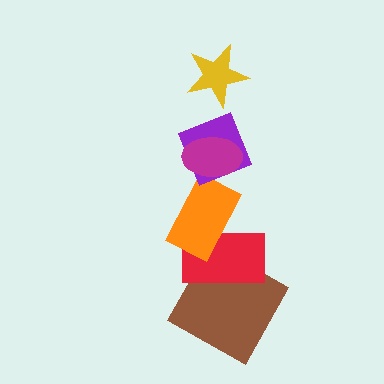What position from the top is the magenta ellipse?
The magenta ellipse is 2nd from the top.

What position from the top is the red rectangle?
The red rectangle is 5th from the top.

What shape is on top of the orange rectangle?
The purple diamond is on top of the orange rectangle.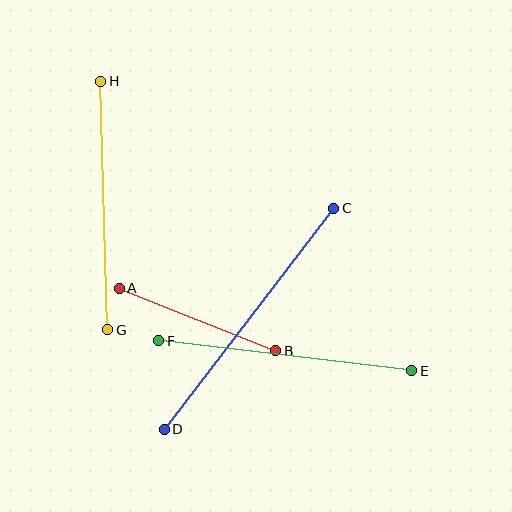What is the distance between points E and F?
The distance is approximately 255 pixels.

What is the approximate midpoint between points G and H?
The midpoint is at approximately (104, 206) pixels.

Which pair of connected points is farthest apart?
Points C and D are farthest apart.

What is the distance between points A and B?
The distance is approximately 169 pixels.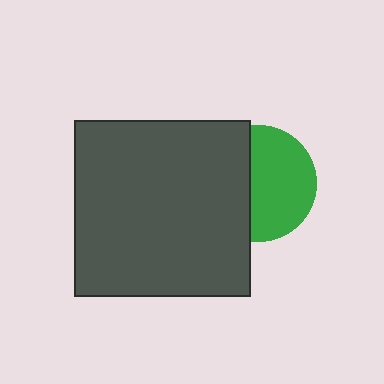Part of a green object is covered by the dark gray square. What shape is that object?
It is a circle.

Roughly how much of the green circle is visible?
About half of it is visible (roughly 58%).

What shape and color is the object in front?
The object in front is a dark gray square.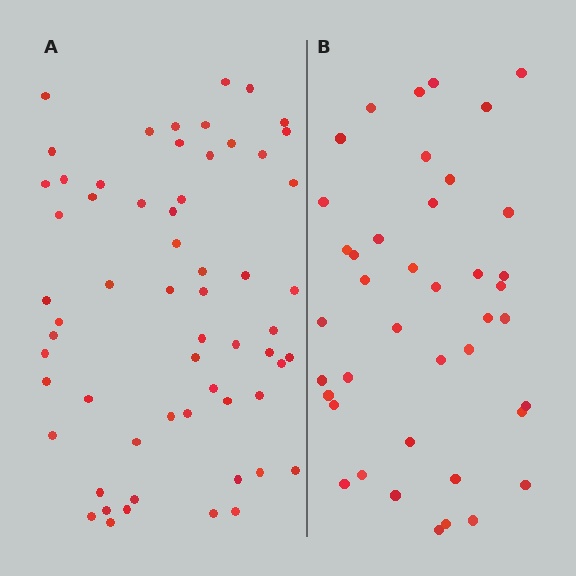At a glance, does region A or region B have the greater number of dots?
Region A (the left region) has more dots.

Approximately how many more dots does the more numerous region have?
Region A has approximately 20 more dots than region B.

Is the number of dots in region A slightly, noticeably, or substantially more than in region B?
Region A has substantially more. The ratio is roughly 1.5 to 1.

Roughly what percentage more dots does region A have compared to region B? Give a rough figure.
About 45% more.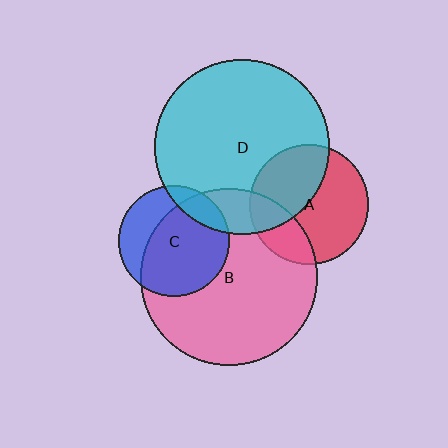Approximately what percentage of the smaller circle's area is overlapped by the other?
Approximately 40%.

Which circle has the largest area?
Circle B (pink).